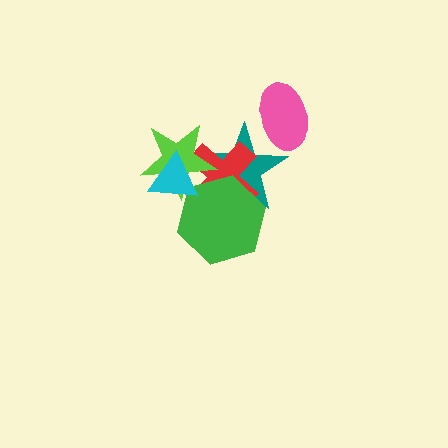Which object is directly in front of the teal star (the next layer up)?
The pink ellipse is directly in front of the teal star.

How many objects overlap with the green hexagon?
4 objects overlap with the green hexagon.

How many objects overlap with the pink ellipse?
1 object overlaps with the pink ellipse.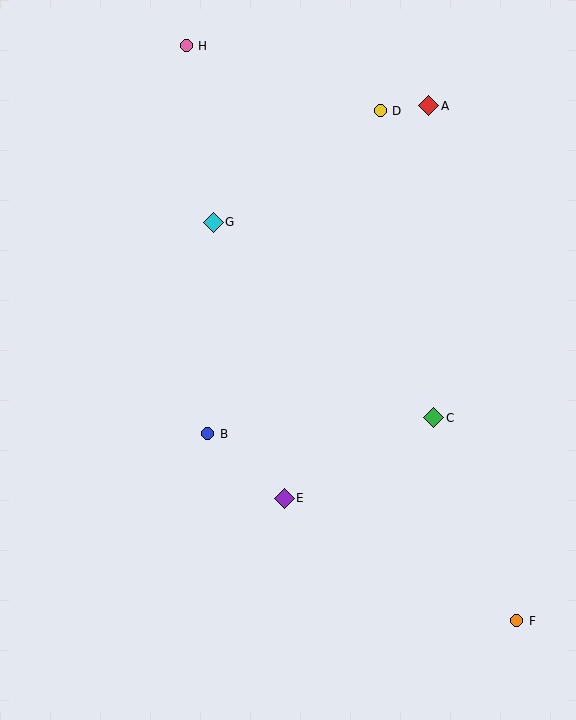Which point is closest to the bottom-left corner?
Point B is closest to the bottom-left corner.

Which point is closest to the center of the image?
Point B at (208, 434) is closest to the center.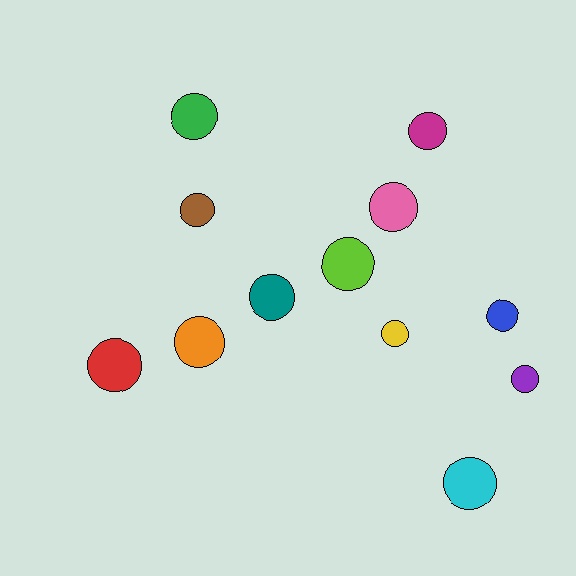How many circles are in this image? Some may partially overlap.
There are 12 circles.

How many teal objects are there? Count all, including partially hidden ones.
There is 1 teal object.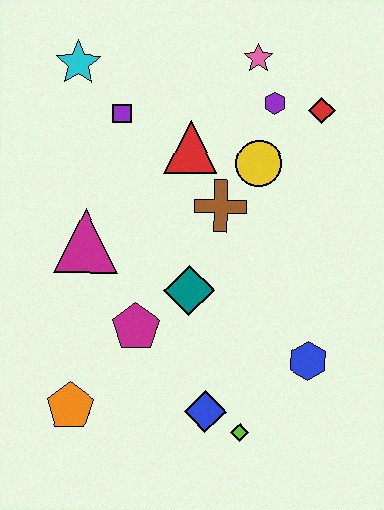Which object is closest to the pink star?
The purple hexagon is closest to the pink star.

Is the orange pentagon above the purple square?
No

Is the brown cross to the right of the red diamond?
No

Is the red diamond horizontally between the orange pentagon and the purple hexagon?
No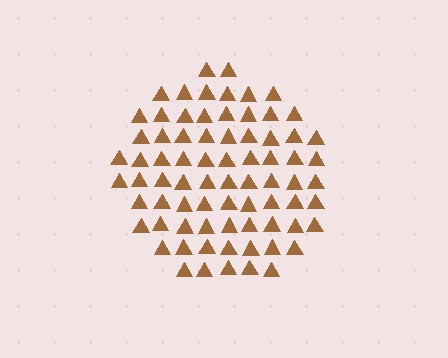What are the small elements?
The small elements are triangles.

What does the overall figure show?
The overall figure shows a circle.